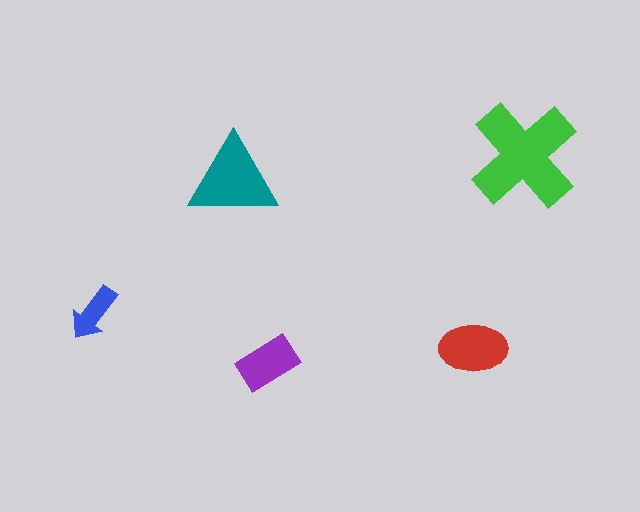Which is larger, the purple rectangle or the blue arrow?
The purple rectangle.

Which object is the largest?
The green cross.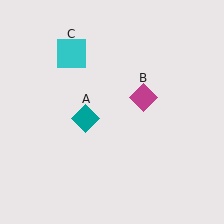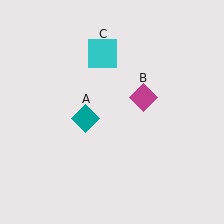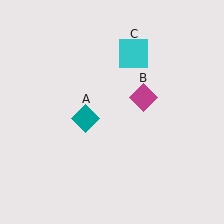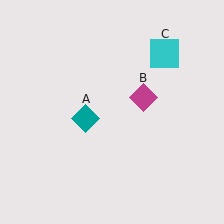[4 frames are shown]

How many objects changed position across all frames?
1 object changed position: cyan square (object C).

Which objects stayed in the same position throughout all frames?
Teal diamond (object A) and magenta diamond (object B) remained stationary.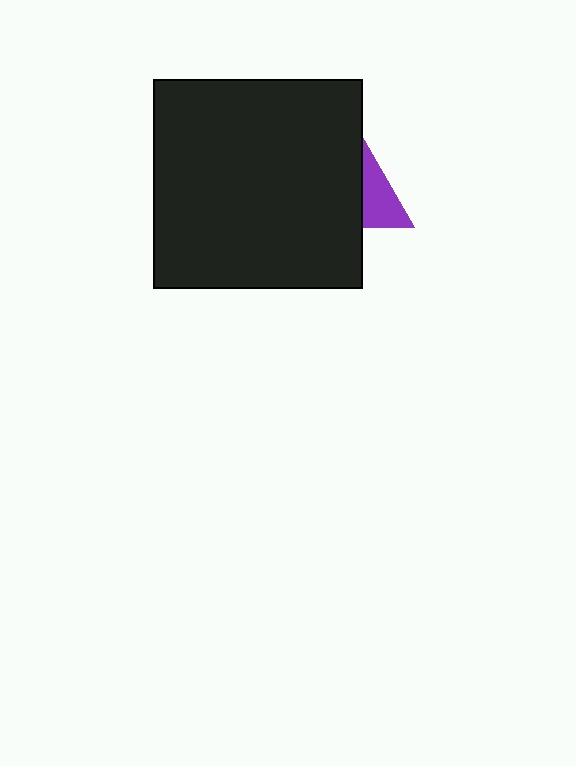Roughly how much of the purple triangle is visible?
A small part of it is visible (roughly 31%).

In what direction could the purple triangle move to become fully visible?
The purple triangle could move right. That would shift it out from behind the black square entirely.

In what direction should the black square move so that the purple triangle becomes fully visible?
The black square should move left. That is the shortest direction to clear the overlap and leave the purple triangle fully visible.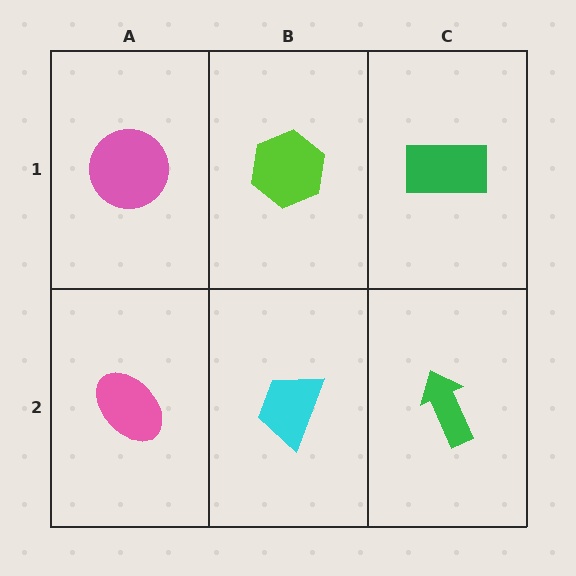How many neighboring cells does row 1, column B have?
3.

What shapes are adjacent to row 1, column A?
A pink ellipse (row 2, column A), a lime hexagon (row 1, column B).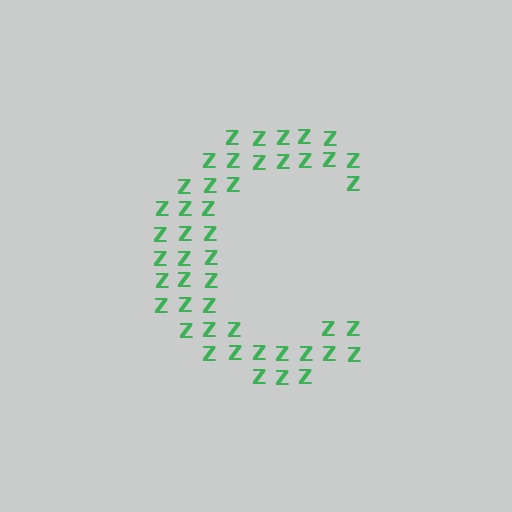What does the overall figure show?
The overall figure shows the letter C.